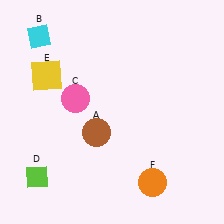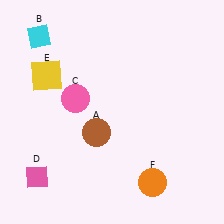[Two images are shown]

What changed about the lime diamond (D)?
In Image 1, D is lime. In Image 2, it changed to pink.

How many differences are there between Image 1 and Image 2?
There is 1 difference between the two images.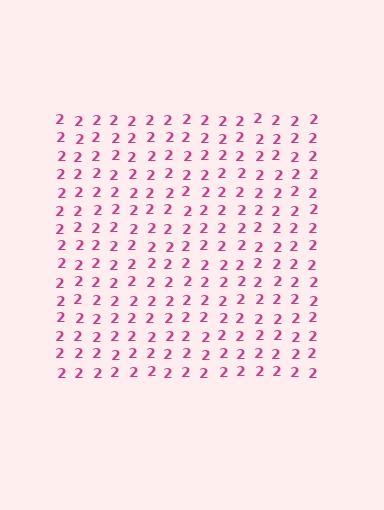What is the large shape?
The large shape is a square.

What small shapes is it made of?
It is made of small digit 2's.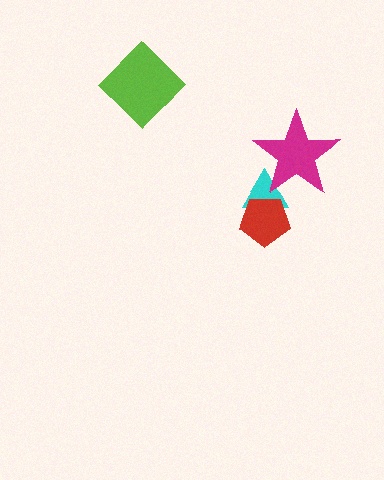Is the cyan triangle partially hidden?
Yes, it is partially covered by another shape.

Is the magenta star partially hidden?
No, no other shape covers it.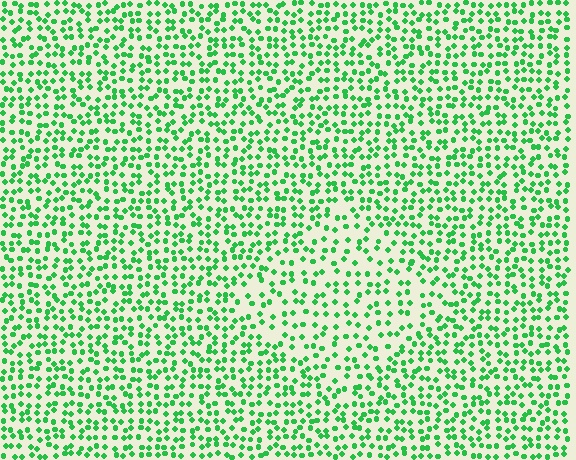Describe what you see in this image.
The image contains small green elements arranged at two different densities. A diamond-shaped region is visible where the elements are less densely packed than the surrounding area.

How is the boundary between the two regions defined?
The boundary is defined by a change in element density (approximately 1.6x ratio). All elements are the same color, size, and shape.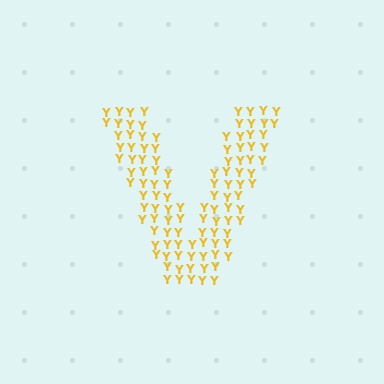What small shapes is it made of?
It is made of small letter Y's.